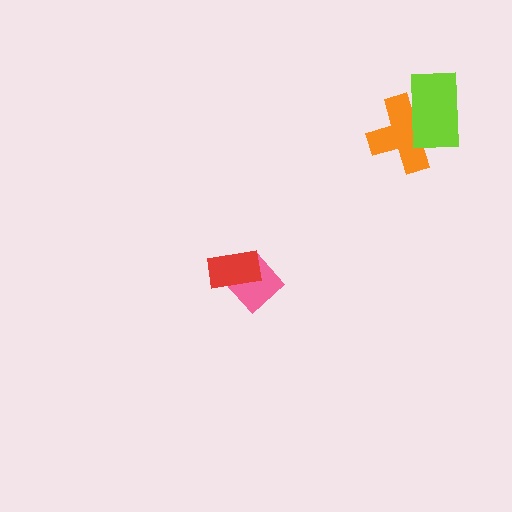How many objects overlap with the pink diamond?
1 object overlaps with the pink diamond.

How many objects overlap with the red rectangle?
1 object overlaps with the red rectangle.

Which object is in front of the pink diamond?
The red rectangle is in front of the pink diamond.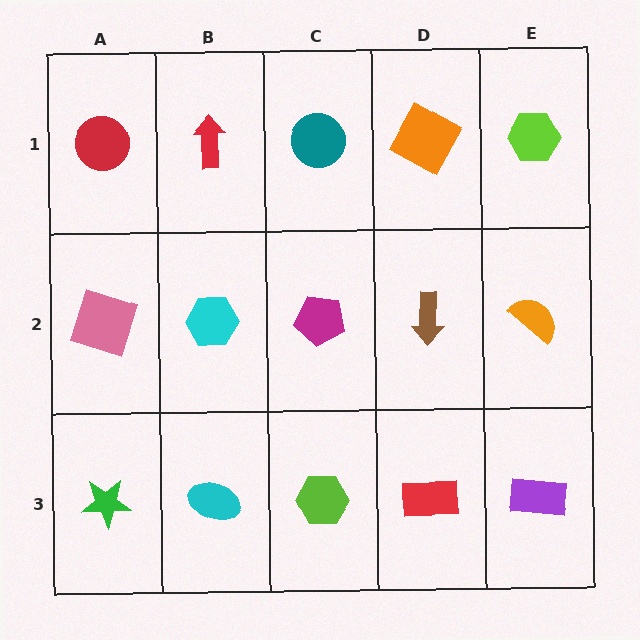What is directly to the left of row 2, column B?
A pink square.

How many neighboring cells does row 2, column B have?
4.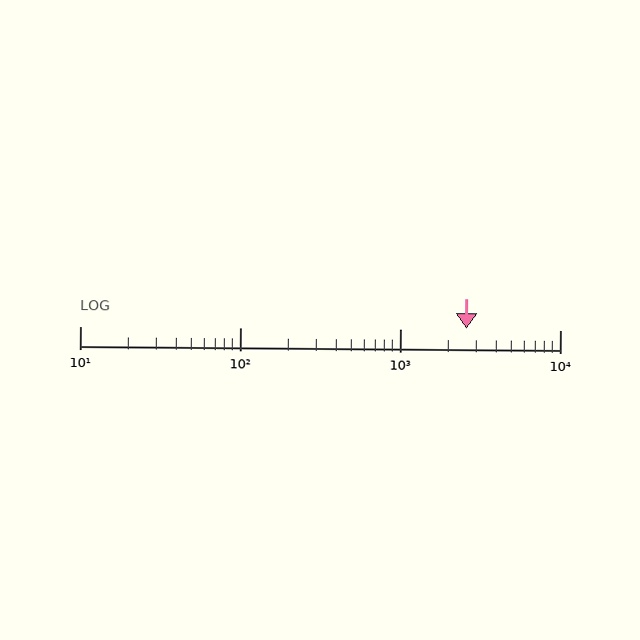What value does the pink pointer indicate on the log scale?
The pointer indicates approximately 2600.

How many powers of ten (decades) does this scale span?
The scale spans 3 decades, from 10 to 10000.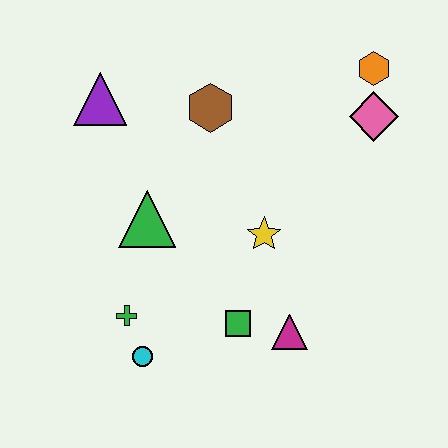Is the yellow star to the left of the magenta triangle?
Yes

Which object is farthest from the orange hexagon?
The cyan circle is farthest from the orange hexagon.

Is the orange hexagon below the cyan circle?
No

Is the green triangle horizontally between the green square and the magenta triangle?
No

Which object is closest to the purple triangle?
The brown hexagon is closest to the purple triangle.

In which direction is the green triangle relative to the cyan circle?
The green triangle is above the cyan circle.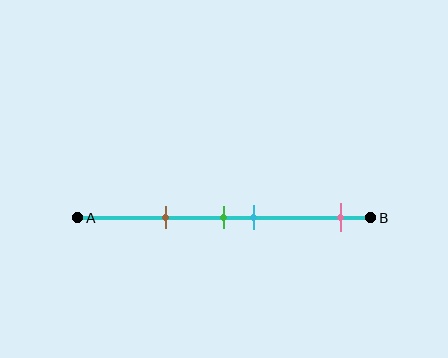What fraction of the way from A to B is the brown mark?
The brown mark is approximately 30% (0.3) of the way from A to B.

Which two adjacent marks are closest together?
The green and cyan marks are the closest adjacent pair.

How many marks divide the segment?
There are 4 marks dividing the segment.